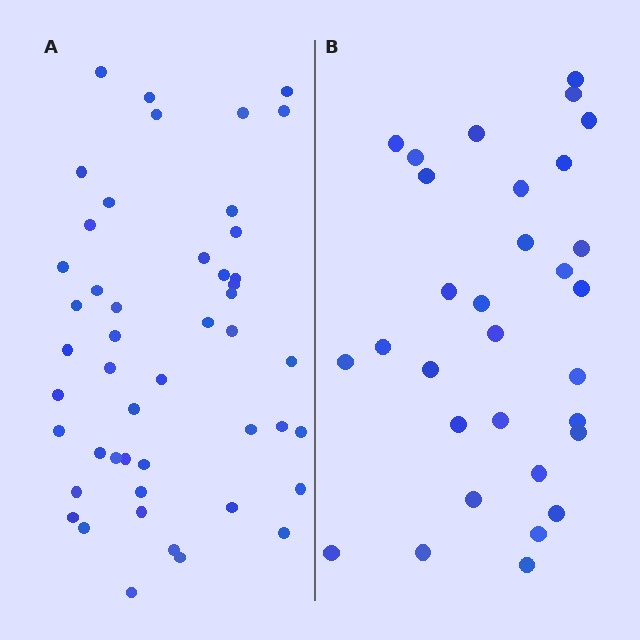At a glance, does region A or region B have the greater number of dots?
Region A (the left region) has more dots.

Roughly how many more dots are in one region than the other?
Region A has approximately 15 more dots than region B.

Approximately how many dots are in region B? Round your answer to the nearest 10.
About 30 dots. (The exact count is 31, which rounds to 30.)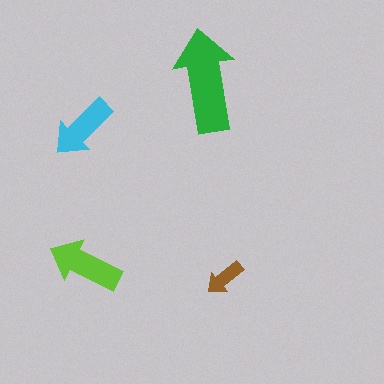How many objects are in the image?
There are 4 objects in the image.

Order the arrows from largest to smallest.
the green one, the lime one, the cyan one, the brown one.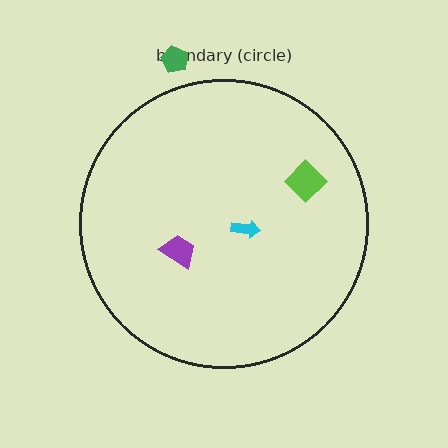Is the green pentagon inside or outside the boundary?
Outside.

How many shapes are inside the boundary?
3 inside, 1 outside.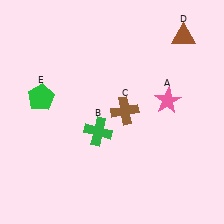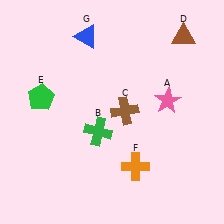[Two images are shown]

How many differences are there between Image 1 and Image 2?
There are 2 differences between the two images.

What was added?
An orange cross (F), a blue triangle (G) were added in Image 2.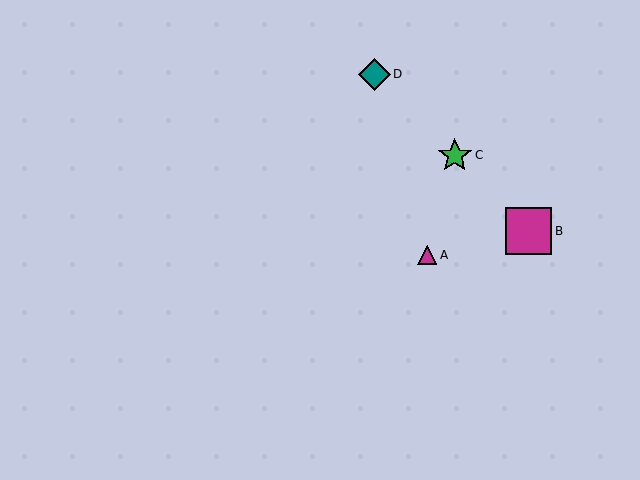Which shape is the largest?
The magenta square (labeled B) is the largest.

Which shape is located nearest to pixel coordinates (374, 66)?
The teal diamond (labeled D) at (374, 74) is nearest to that location.